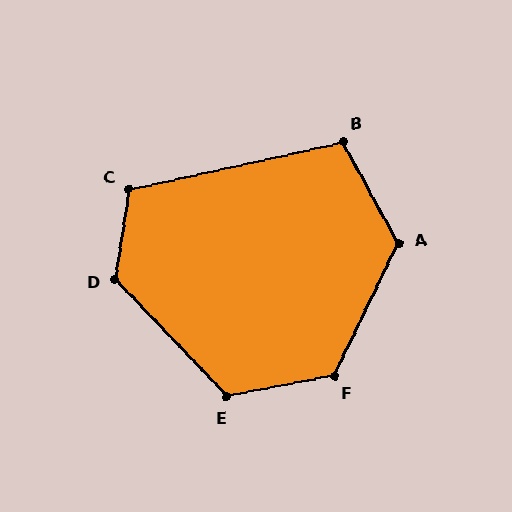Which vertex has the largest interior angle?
D, at approximately 127 degrees.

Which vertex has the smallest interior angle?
B, at approximately 107 degrees.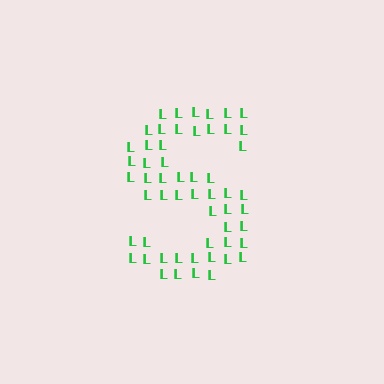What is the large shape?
The large shape is the letter S.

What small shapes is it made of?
It is made of small letter L's.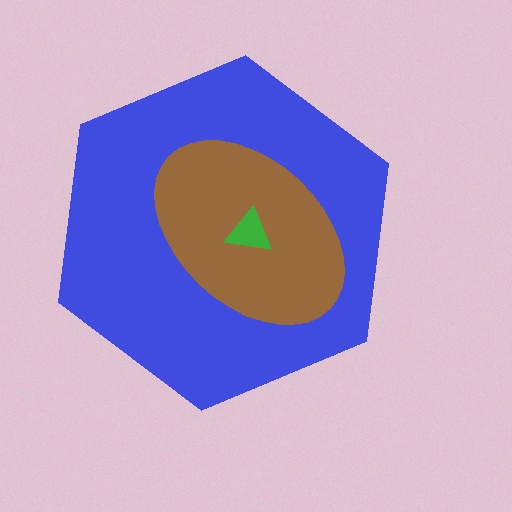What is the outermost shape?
The blue hexagon.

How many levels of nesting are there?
3.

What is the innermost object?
The green triangle.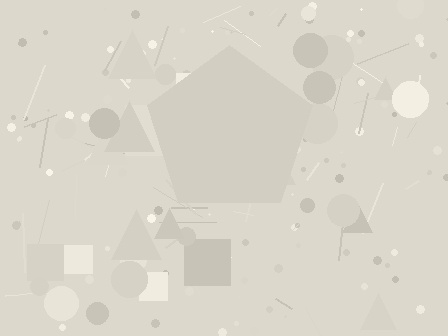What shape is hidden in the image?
A pentagon is hidden in the image.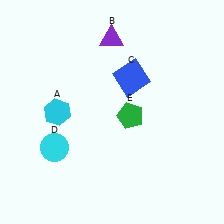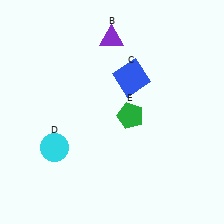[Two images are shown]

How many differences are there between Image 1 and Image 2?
There is 1 difference between the two images.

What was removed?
The cyan hexagon (A) was removed in Image 2.